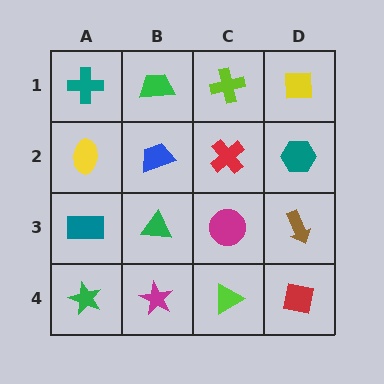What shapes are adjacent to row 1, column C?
A red cross (row 2, column C), a green trapezoid (row 1, column B), a yellow square (row 1, column D).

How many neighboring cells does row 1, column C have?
3.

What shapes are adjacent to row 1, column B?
A blue trapezoid (row 2, column B), a teal cross (row 1, column A), a lime cross (row 1, column C).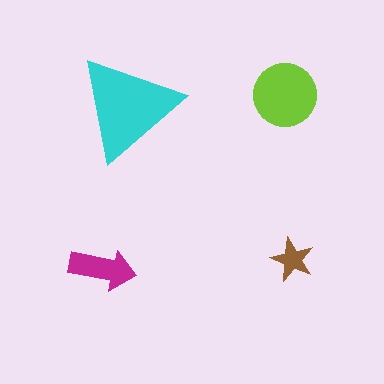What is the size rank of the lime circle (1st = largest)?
2nd.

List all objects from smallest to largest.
The brown star, the magenta arrow, the lime circle, the cyan triangle.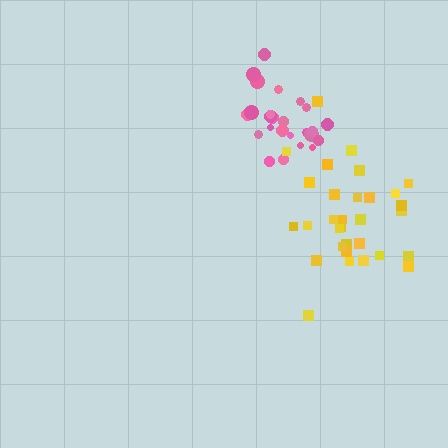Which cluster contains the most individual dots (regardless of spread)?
Yellow (31).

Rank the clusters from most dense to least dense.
pink, yellow.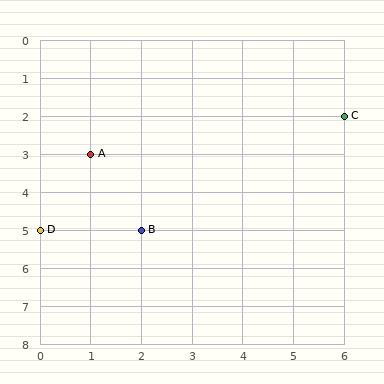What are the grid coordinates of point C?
Point C is at grid coordinates (6, 2).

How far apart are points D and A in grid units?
Points D and A are 1 column and 2 rows apart (about 2.2 grid units diagonally).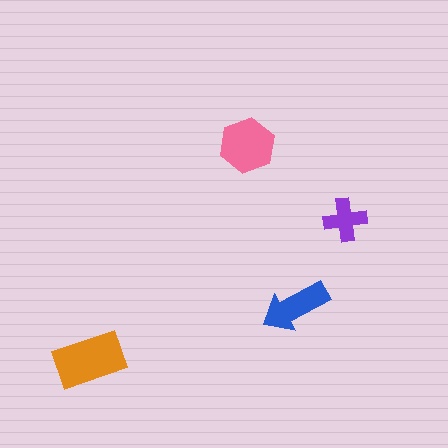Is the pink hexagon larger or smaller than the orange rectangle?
Smaller.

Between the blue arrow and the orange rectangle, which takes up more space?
The orange rectangle.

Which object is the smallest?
The purple cross.